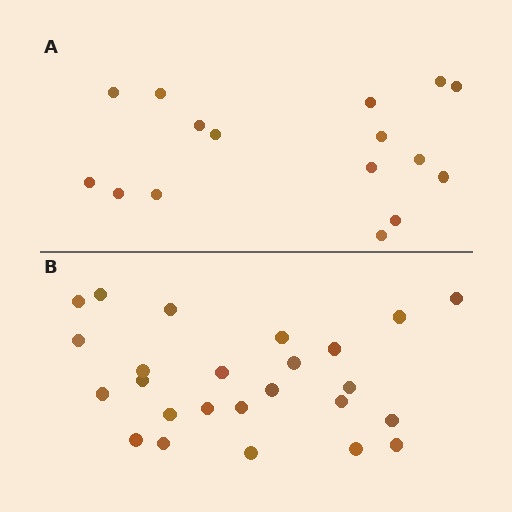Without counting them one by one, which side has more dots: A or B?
Region B (the bottom region) has more dots.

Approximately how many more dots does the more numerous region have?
Region B has roughly 8 or so more dots than region A.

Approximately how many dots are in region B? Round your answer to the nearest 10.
About 20 dots. (The exact count is 25, which rounds to 20.)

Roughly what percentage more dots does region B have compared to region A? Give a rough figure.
About 55% more.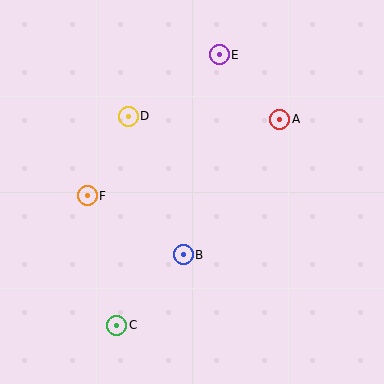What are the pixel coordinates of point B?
Point B is at (183, 255).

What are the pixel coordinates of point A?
Point A is at (280, 119).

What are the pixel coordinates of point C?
Point C is at (117, 325).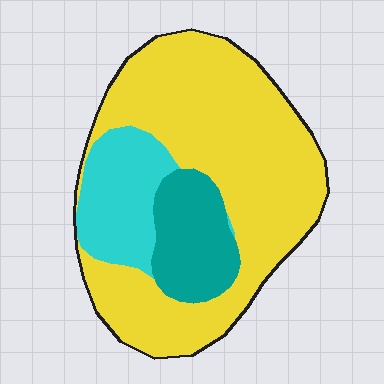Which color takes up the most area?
Yellow, at roughly 65%.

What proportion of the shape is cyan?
Cyan covers 17% of the shape.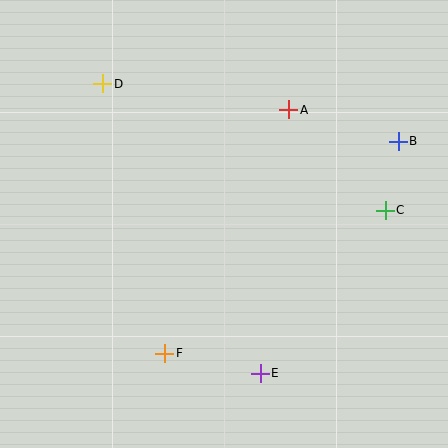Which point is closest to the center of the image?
Point A at (289, 110) is closest to the center.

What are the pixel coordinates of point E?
Point E is at (260, 373).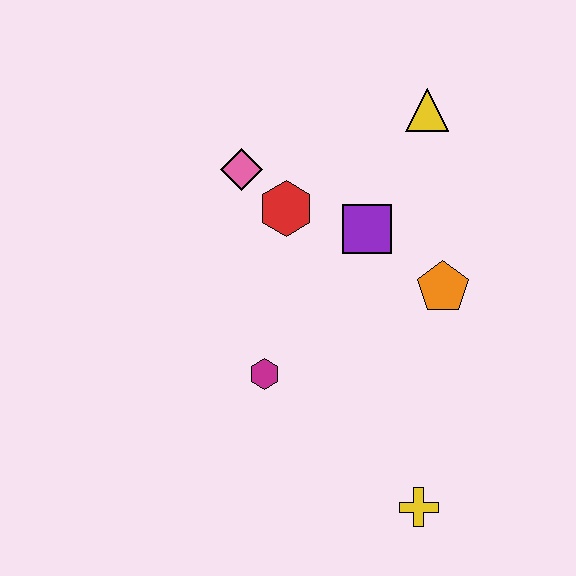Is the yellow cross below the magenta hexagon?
Yes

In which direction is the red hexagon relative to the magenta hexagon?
The red hexagon is above the magenta hexagon.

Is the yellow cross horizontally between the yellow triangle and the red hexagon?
Yes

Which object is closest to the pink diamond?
The red hexagon is closest to the pink diamond.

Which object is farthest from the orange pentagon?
The pink diamond is farthest from the orange pentagon.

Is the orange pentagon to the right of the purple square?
Yes